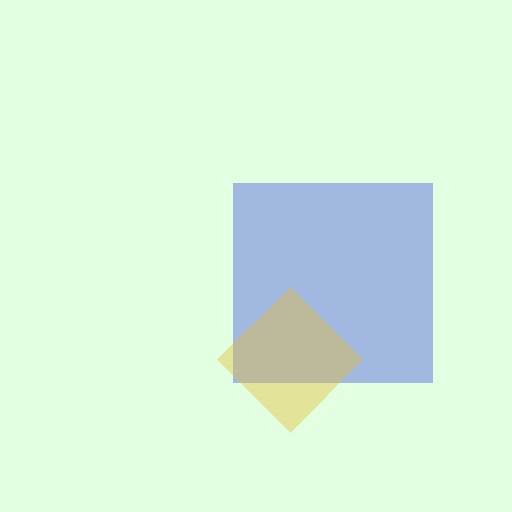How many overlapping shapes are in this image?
There are 2 overlapping shapes in the image.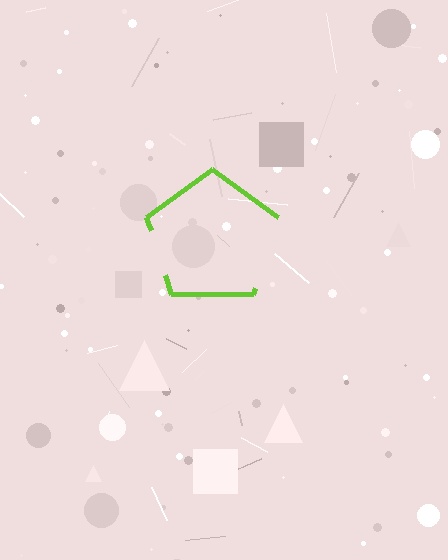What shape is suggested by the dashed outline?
The dashed outline suggests a pentagon.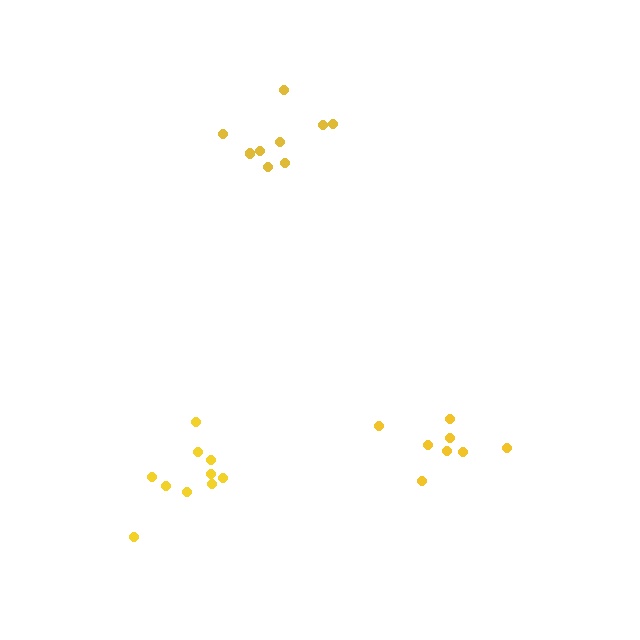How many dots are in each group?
Group 1: 10 dots, Group 2: 8 dots, Group 3: 9 dots (27 total).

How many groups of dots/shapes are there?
There are 3 groups.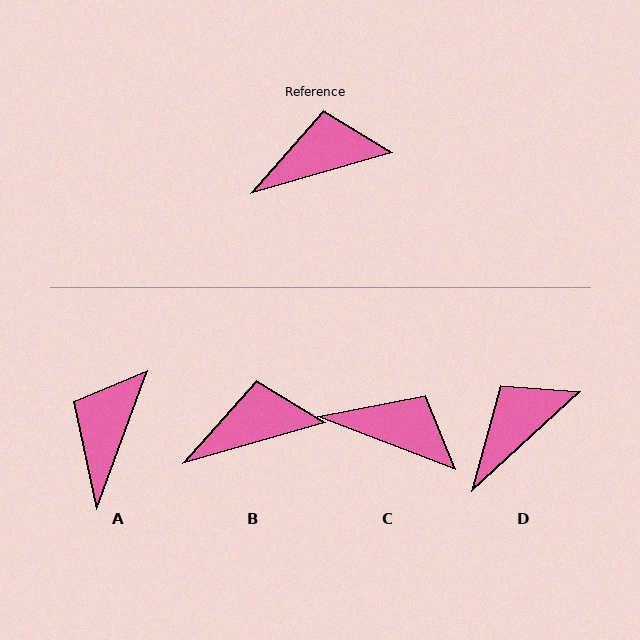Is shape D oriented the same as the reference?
No, it is off by about 27 degrees.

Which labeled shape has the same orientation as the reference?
B.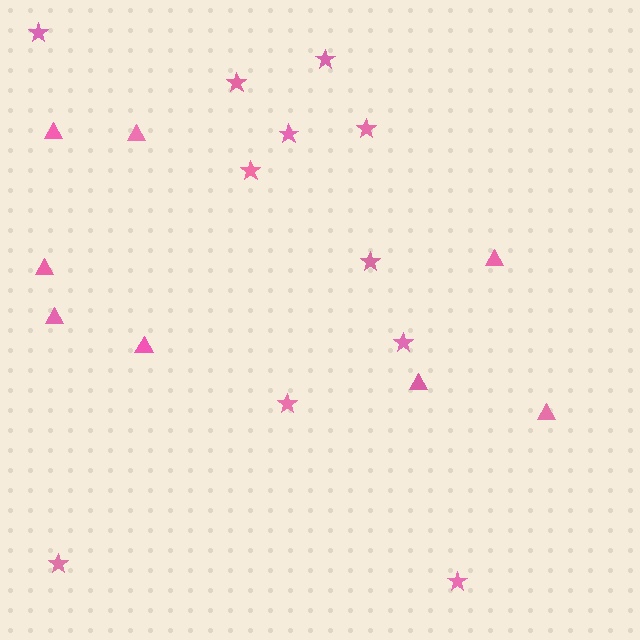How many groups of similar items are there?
There are 2 groups: one group of stars (11) and one group of triangles (8).